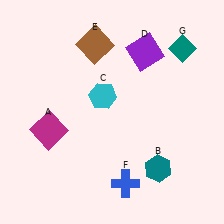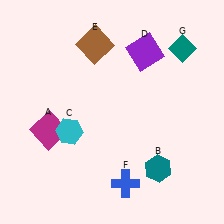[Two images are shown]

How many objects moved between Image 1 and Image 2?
1 object moved between the two images.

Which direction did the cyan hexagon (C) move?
The cyan hexagon (C) moved down.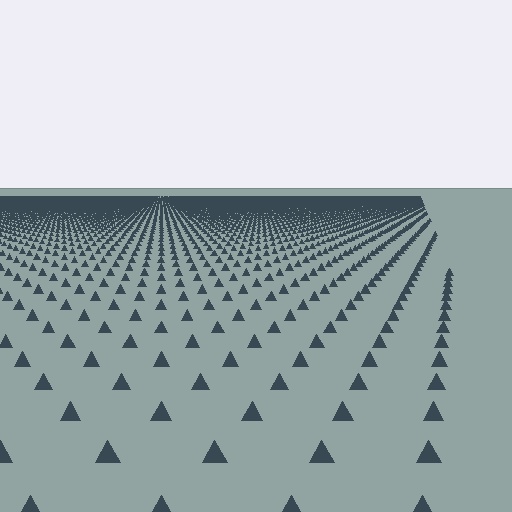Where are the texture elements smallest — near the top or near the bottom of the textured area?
Near the top.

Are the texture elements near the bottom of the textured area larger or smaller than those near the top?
Larger. Near the bottom, elements are closer to the viewer and appear at a bigger on-screen size.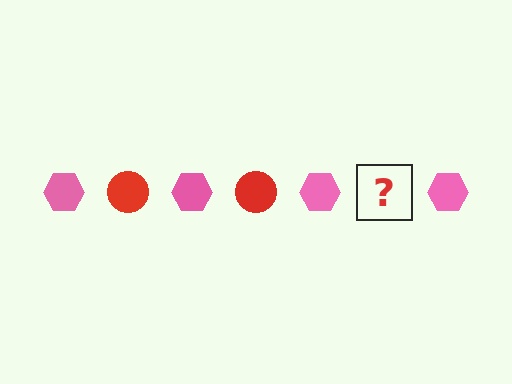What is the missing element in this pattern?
The missing element is a red circle.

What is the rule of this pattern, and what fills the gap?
The rule is that the pattern alternates between pink hexagon and red circle. The gap should be filled with a red circle.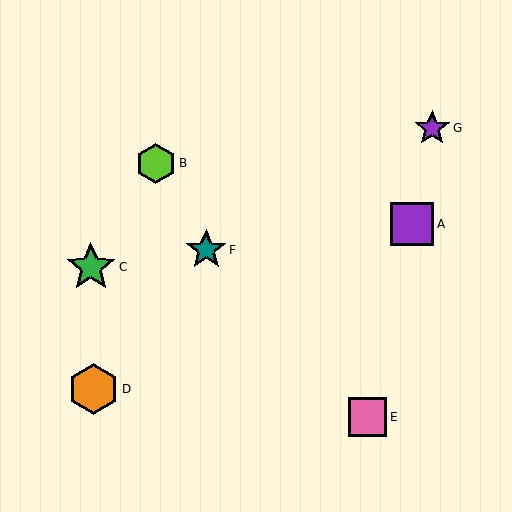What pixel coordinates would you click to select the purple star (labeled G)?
Click at (432, 128) to select the purple star G.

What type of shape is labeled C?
Shape C is a green star.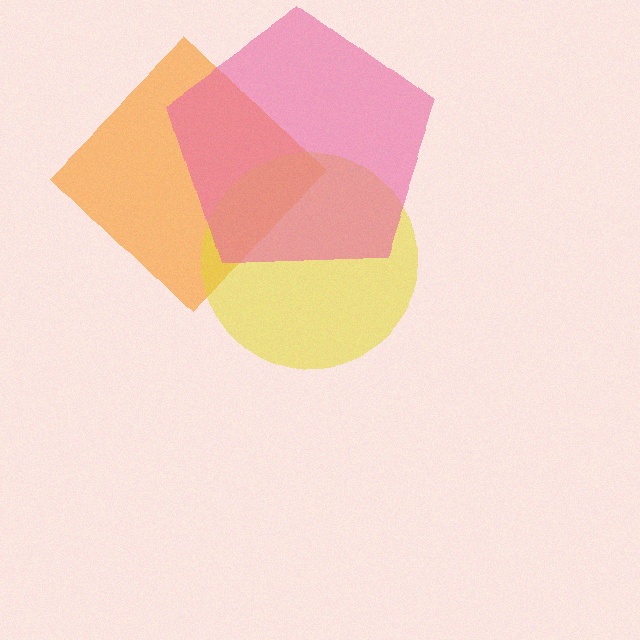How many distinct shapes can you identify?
There are 3 distinct shapes: an orange diamond, a yellow circle, a pink pentagon.